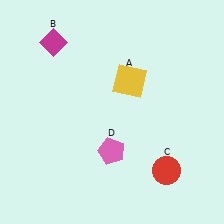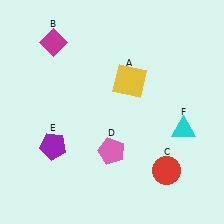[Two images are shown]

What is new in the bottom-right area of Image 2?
A cyan triangle (F) was added in the bottom-right area of Image 2.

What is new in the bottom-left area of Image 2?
A purple pentagon (E) was added in the bottom-left area of Image 2.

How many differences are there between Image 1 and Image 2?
There are 2 differences between the two images.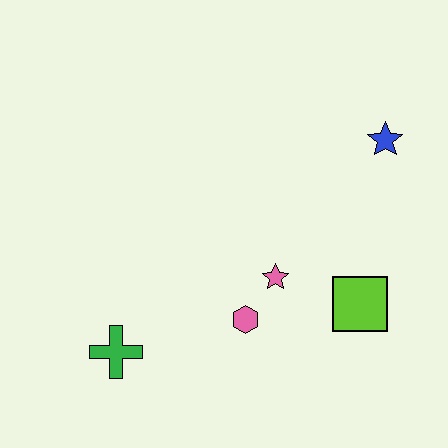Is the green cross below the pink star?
Yes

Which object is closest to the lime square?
The pink star is closest to the lime square.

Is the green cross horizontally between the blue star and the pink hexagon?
No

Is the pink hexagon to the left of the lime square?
Yes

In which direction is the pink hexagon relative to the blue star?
The pink hexagon is below the blue star.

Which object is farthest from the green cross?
The blue star is farthest from the green cross.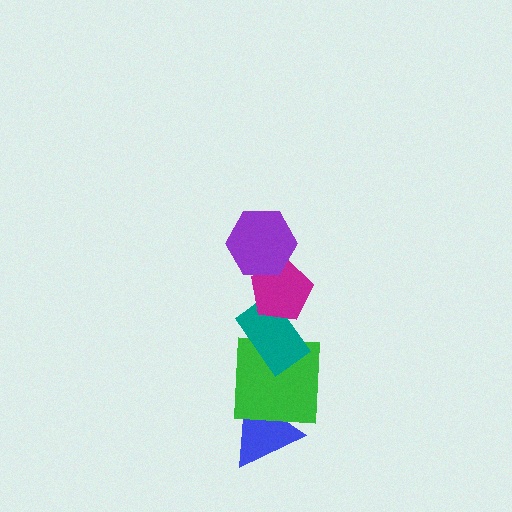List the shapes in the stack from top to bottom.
From top to bottom: the purple hexagon, the magenta pentagon, the teal rectangle, the green square, the blue triangle.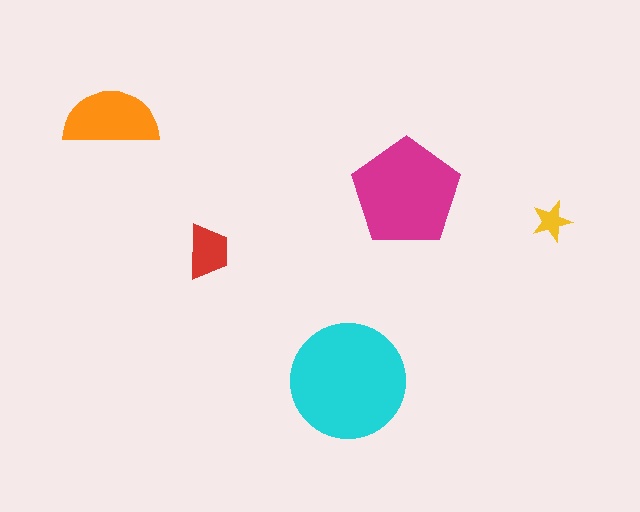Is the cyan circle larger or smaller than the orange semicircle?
Larger.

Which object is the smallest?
The yellow star.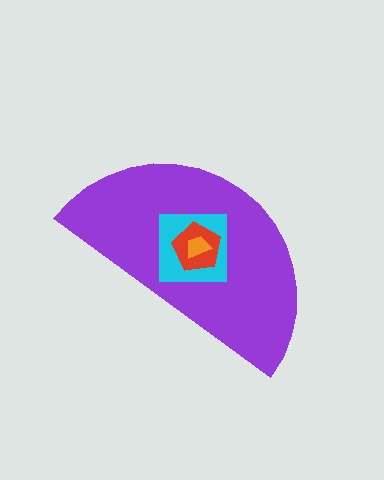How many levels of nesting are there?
4.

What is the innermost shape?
The orange trapezoid.